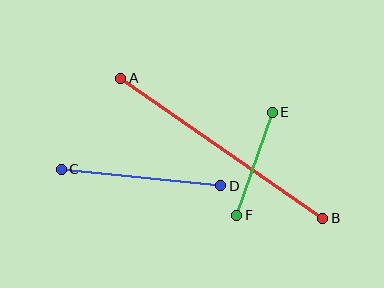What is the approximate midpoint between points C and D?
The midpoint is at approximately (141, 177) pixels.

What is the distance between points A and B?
The distance is approximately 246 pixels.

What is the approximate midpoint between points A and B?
The midpoint is at approximately (222, 148) pixels.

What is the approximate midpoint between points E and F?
The midpoint is at approximately (255, 164) pixels.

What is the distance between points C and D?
The distance is approximately 161 pixels.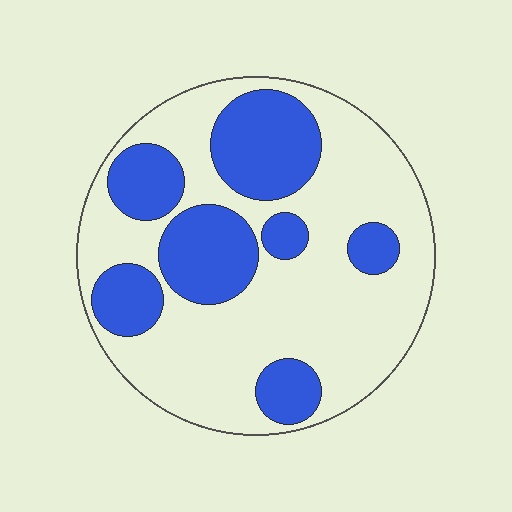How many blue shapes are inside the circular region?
7.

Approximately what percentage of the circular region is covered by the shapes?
Approximately 35%.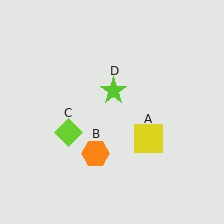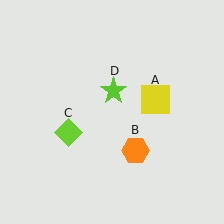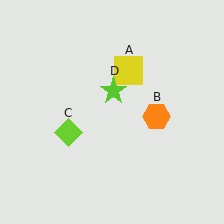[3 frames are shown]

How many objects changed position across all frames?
2 objects changed position: yellow square (object A), orange hexagon (object B).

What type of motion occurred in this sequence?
The yellow square (object A), orange hexagon (object B) rotated counterclockwise around the center of the scene.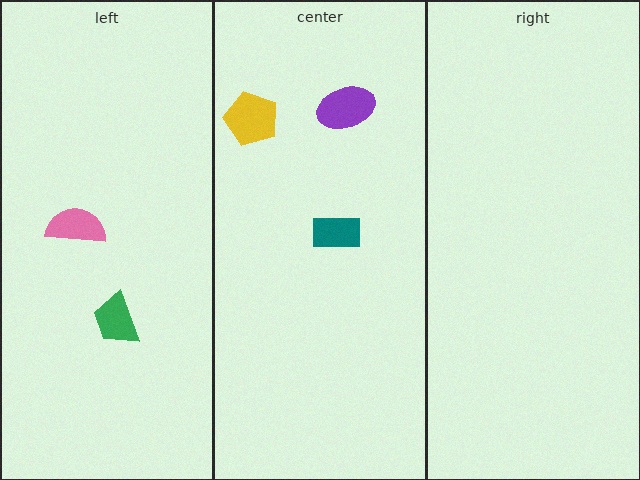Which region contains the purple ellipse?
The center region.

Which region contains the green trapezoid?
The left region.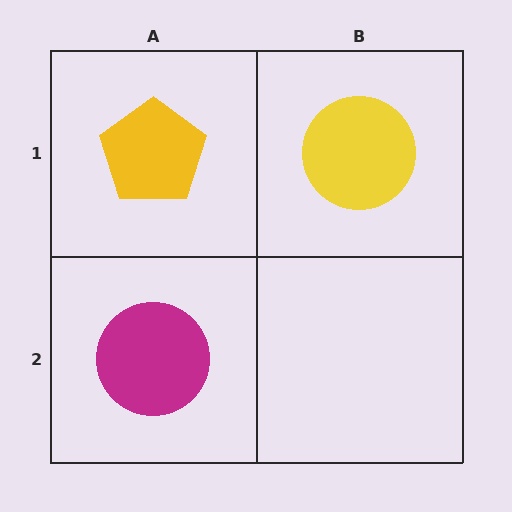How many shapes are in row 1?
2 shapes.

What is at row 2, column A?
A magenta circle.